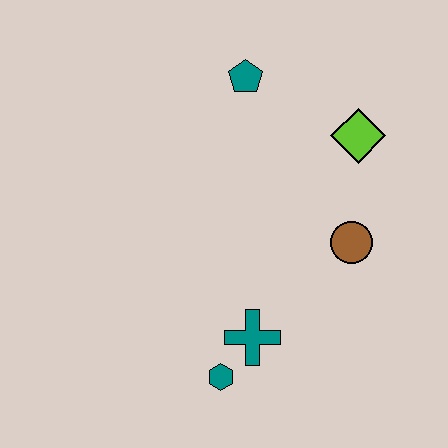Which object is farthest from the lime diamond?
The teal hexagon is farthest from the lime diamond.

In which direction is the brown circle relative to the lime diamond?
The brown circle is below the lime diamond.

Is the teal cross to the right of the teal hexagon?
Yes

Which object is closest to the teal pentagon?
The lime diamond is closest to the teal pentagon.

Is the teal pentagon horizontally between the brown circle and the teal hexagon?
Yes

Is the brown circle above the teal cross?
Yes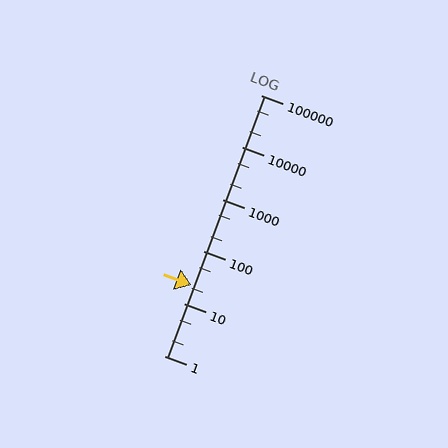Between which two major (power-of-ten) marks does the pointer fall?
The pointer is between 10 and 100.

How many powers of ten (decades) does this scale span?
The scale spans 5 decades, from 1 to 100000.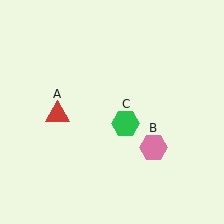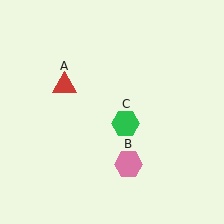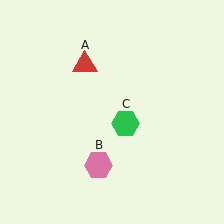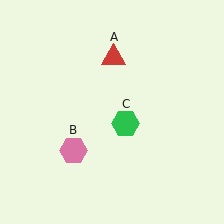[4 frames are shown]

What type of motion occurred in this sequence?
The red triangle (object A), pink hexagon (object B) rotated clockwise around the center of the scene.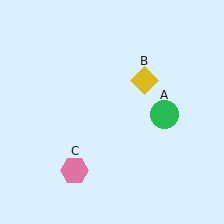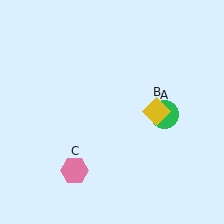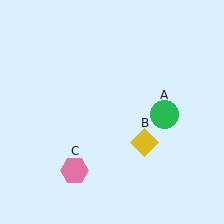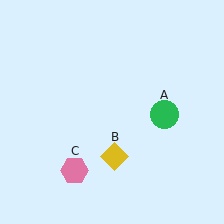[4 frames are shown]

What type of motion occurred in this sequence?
The yellow diamond (object B) rotated clockwise around the center of the scene.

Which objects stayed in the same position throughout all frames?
Green circle (object A) and pink hexagon (object C) remained stationary.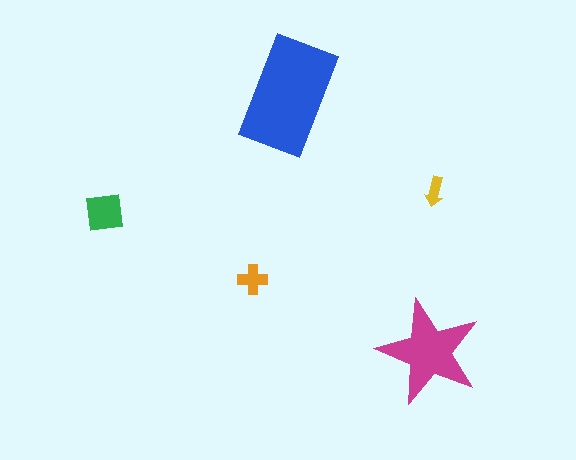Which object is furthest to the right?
The yellow arrow is rightmost.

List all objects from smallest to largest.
The yellow arrow, the orange cross, the green square, the magenta star, the blue rectangle.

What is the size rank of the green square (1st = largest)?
3rd.